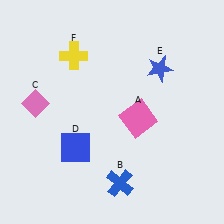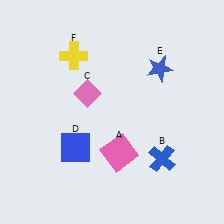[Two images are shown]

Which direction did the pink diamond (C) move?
The pink diamond (C) moved right.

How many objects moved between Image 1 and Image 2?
3 objects moved between the two images.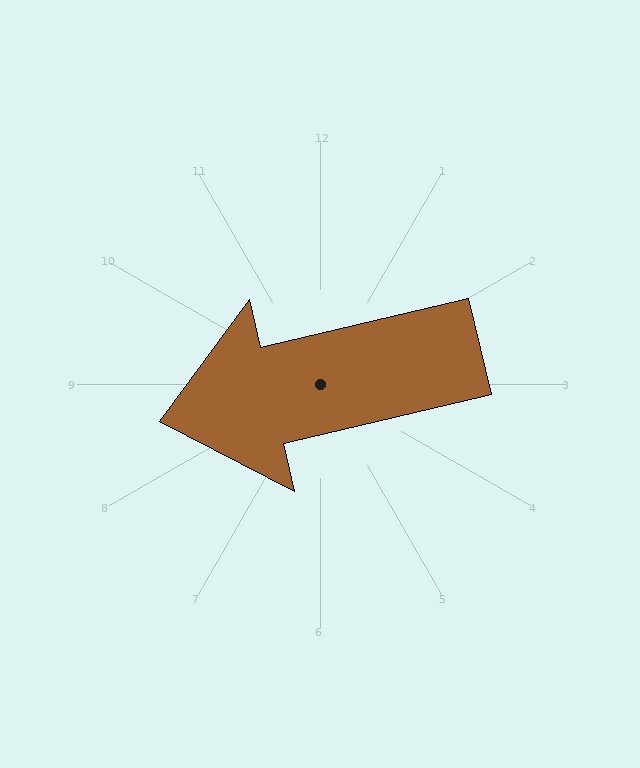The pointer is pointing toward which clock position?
Roughly 9 o'clock.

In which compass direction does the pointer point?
West.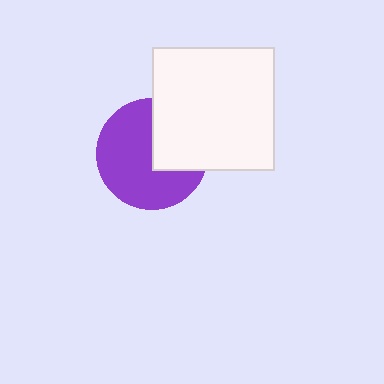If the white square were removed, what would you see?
You would see the complete purple circle.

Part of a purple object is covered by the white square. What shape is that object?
It is a circle.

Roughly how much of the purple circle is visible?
About half of it is visible (roughly 65%).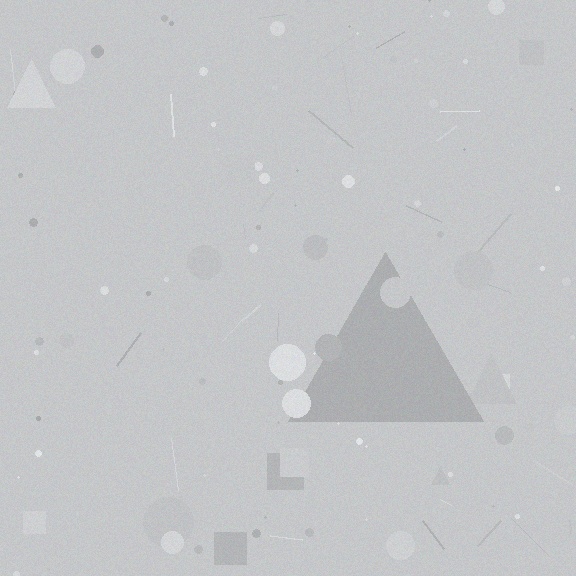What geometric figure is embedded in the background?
A triangle is embedded in the background.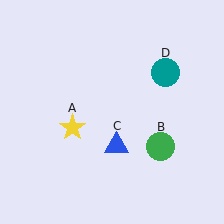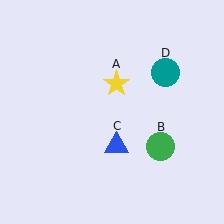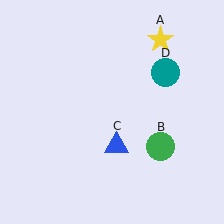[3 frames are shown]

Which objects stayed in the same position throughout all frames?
Green circle (object B) and blue triangle (object C) and teal circle (object D) remained stationary.